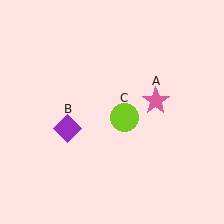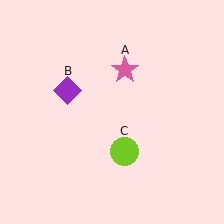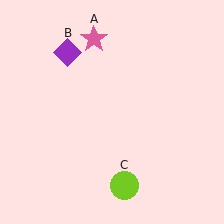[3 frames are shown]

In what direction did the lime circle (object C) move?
The lime circle (object C) moved down.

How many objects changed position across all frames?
3 objects changed position: pink star (object A), purple diamond (object B), lime circle (object C).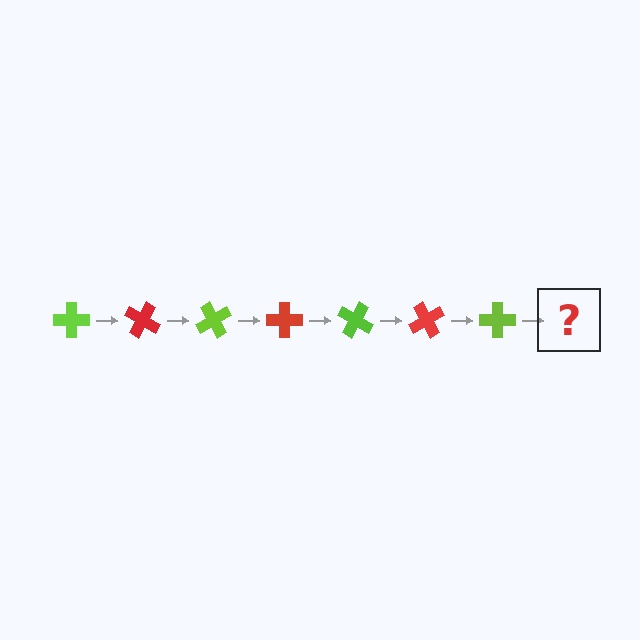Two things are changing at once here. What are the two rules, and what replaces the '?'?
The two rules are that it rotates 30 degrees each step and the color cycles through lime and red. The '?' should be a red cross, rotated 210 degrees from the start.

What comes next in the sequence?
The next element should be a red cross, rotated 210 degrees from the start.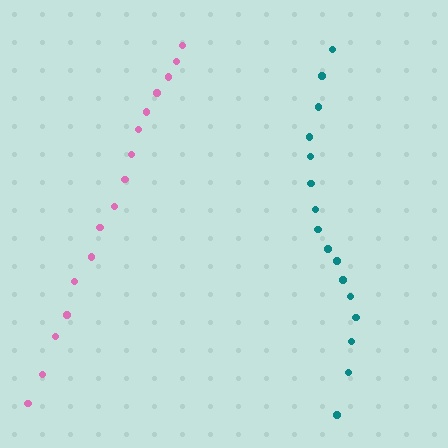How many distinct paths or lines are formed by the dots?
There are 2 distinct paths.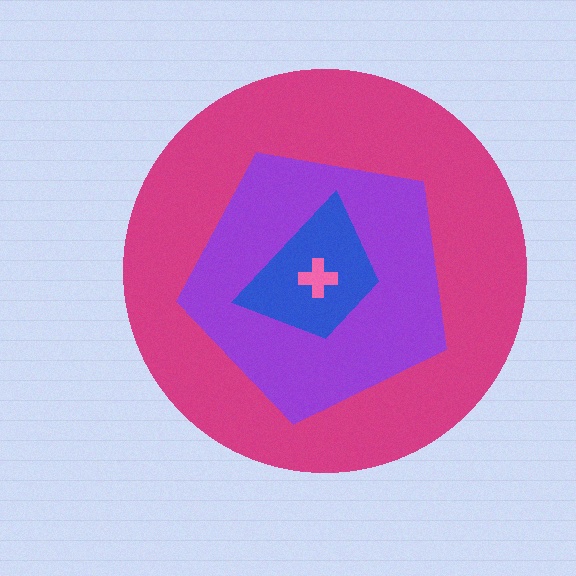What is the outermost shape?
The magenta circle.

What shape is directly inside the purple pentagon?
The blue trapezoid.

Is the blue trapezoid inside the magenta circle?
Yes.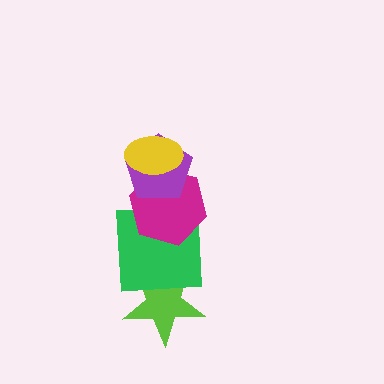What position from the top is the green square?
The green square is 4th from the top.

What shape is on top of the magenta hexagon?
The purple pentagon is on top of the magenta hexagon.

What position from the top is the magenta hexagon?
The magenta hexagon is 3rd from the top.